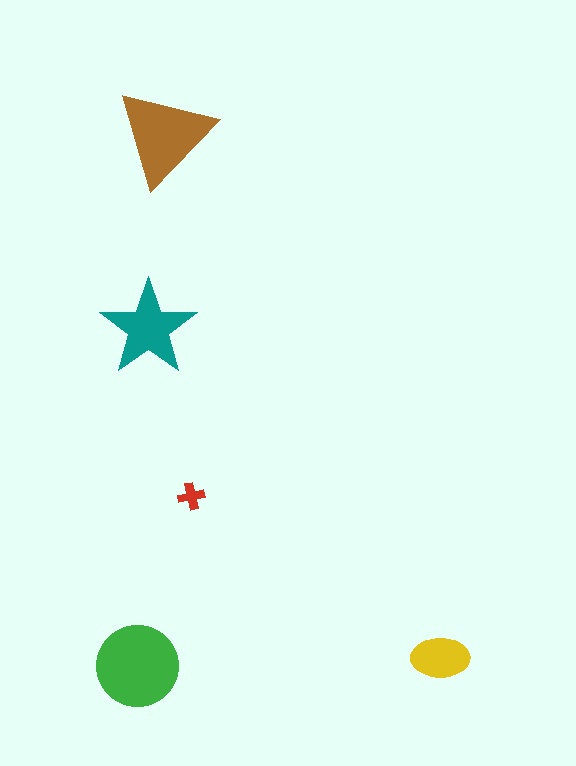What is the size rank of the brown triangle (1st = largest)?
2nd.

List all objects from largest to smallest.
The green circle, the brown triangle, the teal star, the yellow ellipse, the red cross.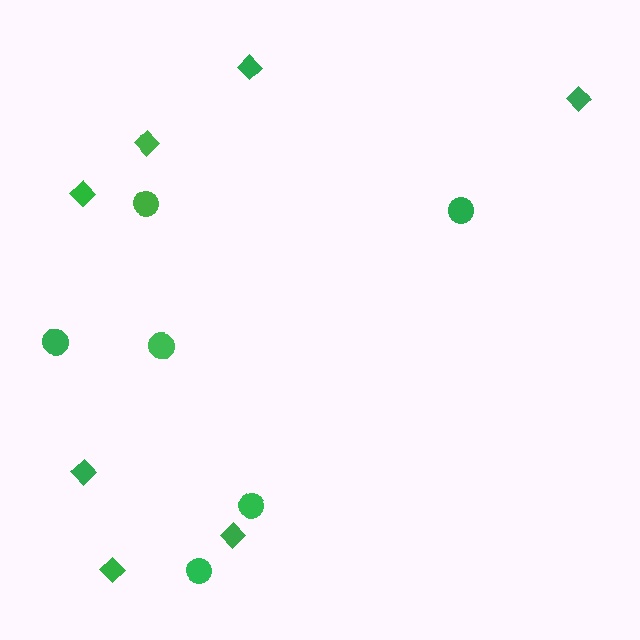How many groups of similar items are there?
There are 2 groups: one group of diamonds (7) and one group of circles (6).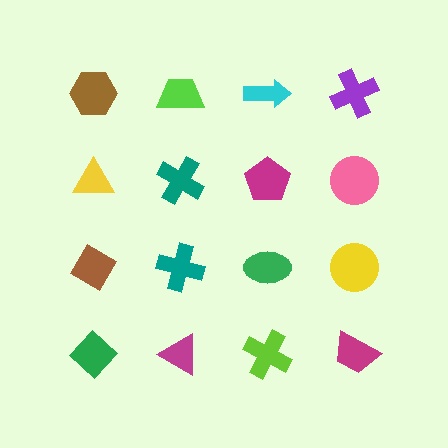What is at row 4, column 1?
A green diamond.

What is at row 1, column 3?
A cyan arrow.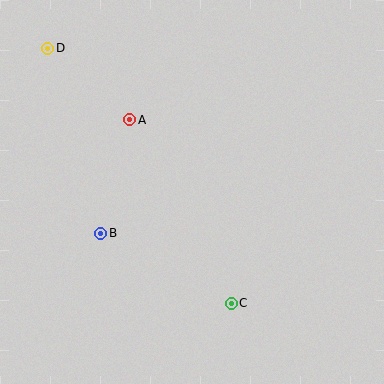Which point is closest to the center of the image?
Point A at (130, 120) is closest to the center.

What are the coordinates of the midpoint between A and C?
The midpoint between A and C is at (181, 212).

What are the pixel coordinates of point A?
Point A is at (130, 120).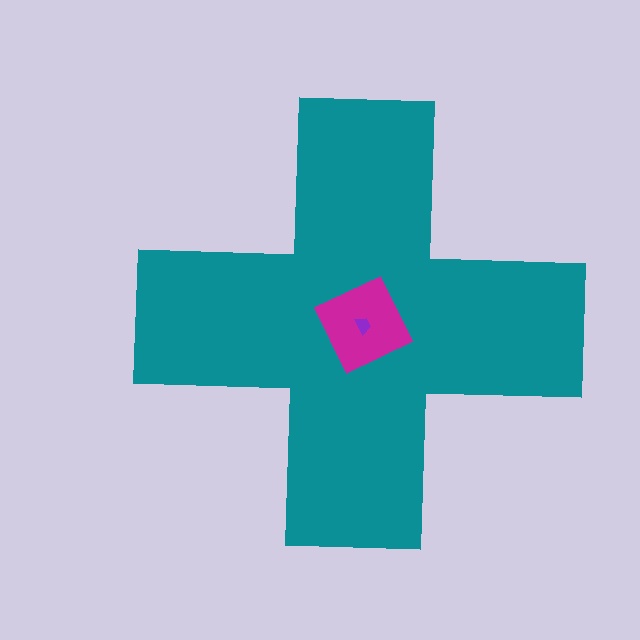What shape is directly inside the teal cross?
The magenta square.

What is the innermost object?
The purple trapezoid.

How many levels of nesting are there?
3.